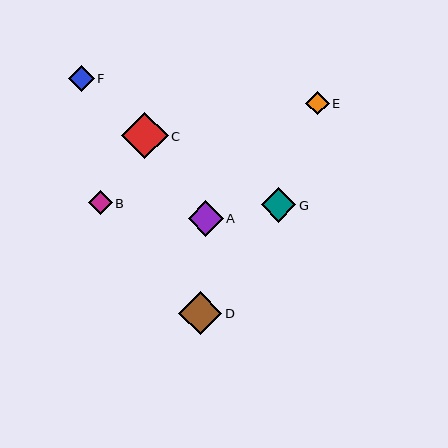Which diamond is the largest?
Diamond C is the largest with a size of approximately 46 pixels.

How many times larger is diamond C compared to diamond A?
Diamond C is approximately 1.3 times the size of diamond A.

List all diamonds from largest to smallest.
From largest to smallest: C, D, A, G, F, B, E.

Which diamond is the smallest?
Diamond E is the smallest with a size of approximately 24 pixels.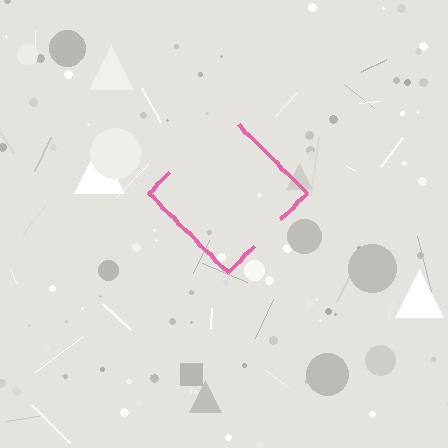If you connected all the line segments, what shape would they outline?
They would outline a diamond.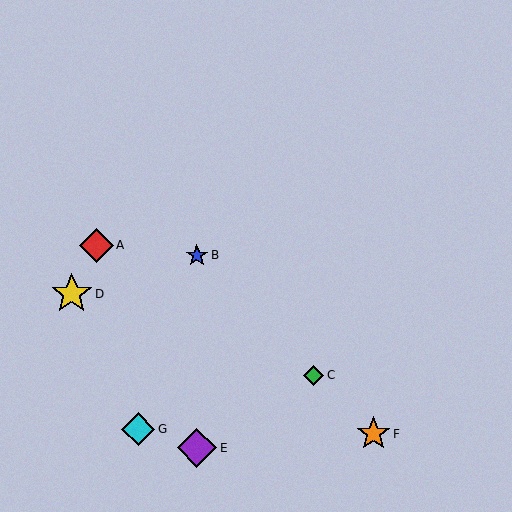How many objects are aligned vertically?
2 objects (B, E) are aligned vertically.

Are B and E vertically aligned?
Yes, both are at x≈197.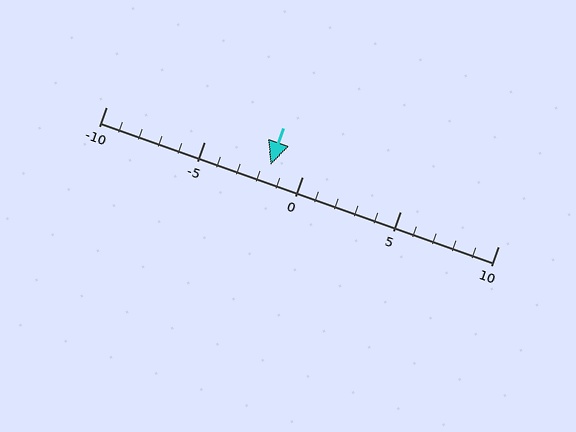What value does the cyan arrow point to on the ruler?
The cyan arrow points to approximately -2.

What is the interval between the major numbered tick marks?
The major tick marks are spaced 5 units apart.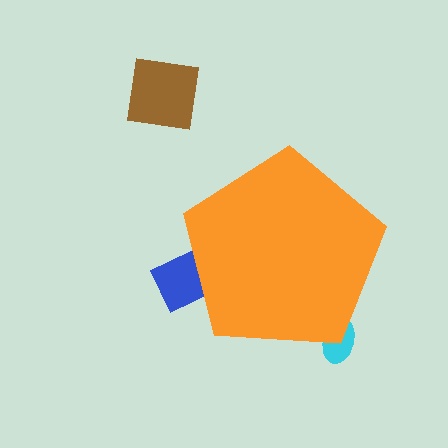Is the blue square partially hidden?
Yes, the blue square is partially hidden behind the orange pentagon.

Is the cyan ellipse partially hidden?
Yes, the cyan ellipse is partially hidden behind the orange pentagon.